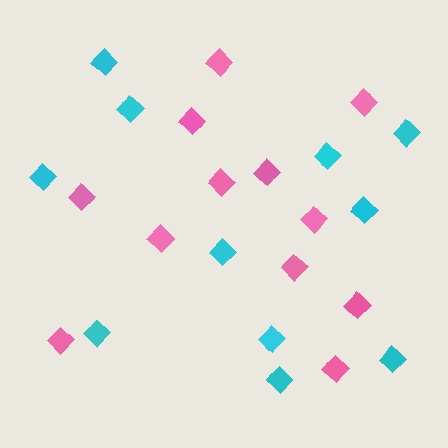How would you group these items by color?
There are 2 groups: one group of cyan diamonds (11) and one group of pink diamonds (12).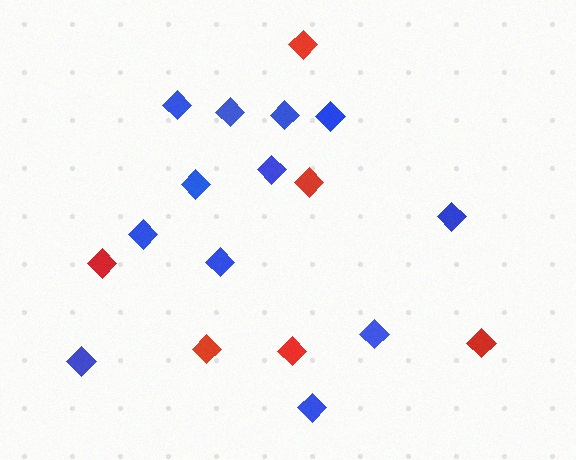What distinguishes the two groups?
There are 2 groups: one group of blue diamonds (12) and one group of red diamonds (6).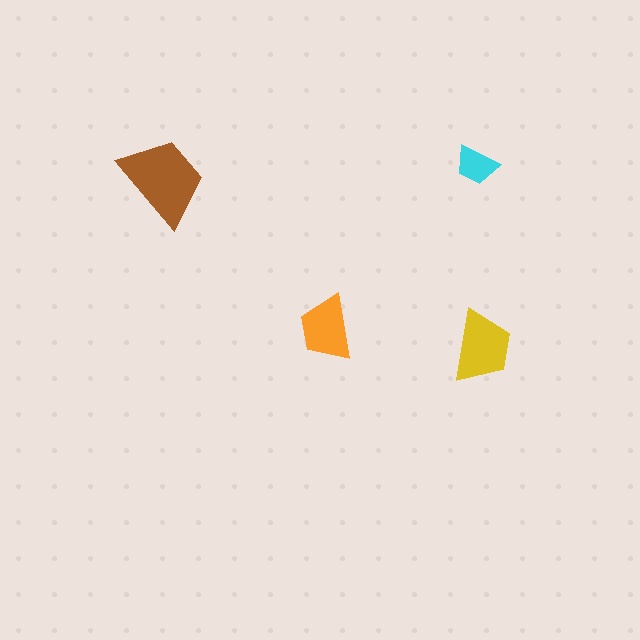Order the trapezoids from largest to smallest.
the brown one, the yellow one, the orange one, the cyan one.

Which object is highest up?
The cyan trapezoid is topmost.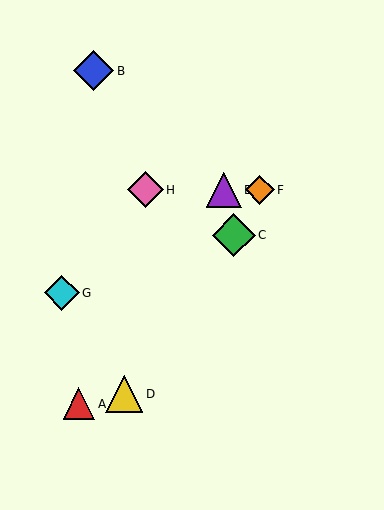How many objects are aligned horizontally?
3 objects (E, F, H) are aligned horizontally.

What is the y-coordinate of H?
Object H is at y≈190.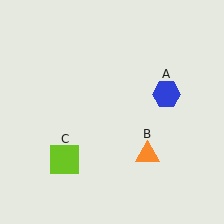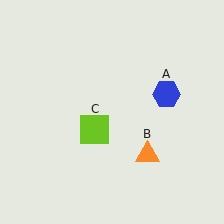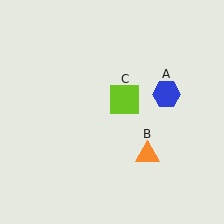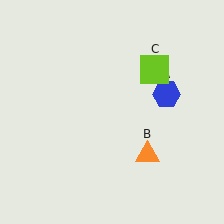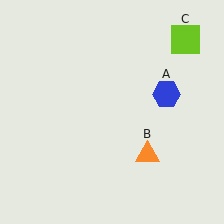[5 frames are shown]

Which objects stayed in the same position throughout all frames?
Blue hexagon (object A) and orange triangle (object B) remained stationary.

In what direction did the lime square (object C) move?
The lime square (object C) moved up and to the right.